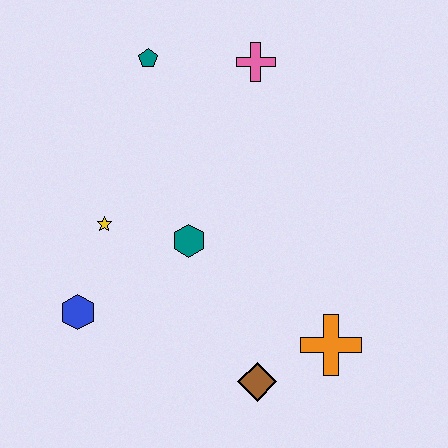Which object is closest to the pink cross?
The teal pentagon is closest to the pink cross.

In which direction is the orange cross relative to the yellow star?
The orange cross is to the right of the yellow star.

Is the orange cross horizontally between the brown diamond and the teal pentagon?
No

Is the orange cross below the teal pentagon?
Yes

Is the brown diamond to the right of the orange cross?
No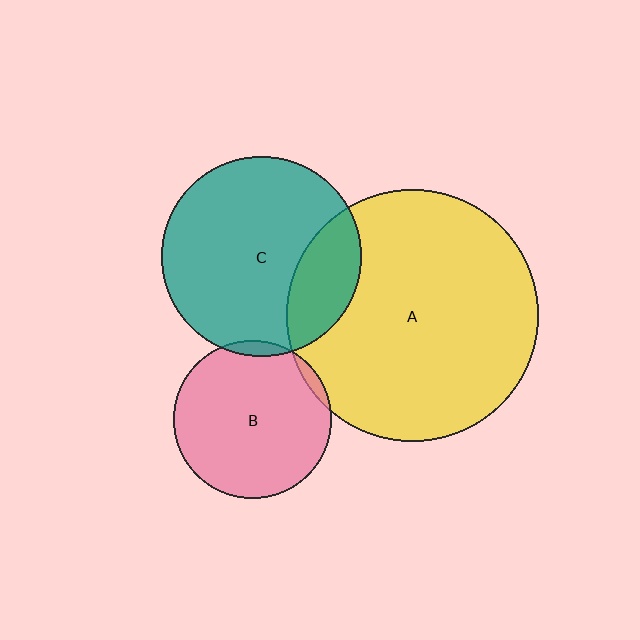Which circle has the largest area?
Circle A (yellow).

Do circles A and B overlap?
Yes.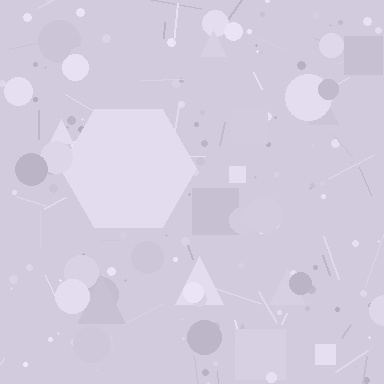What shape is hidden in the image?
A hexagon is hidden in the image.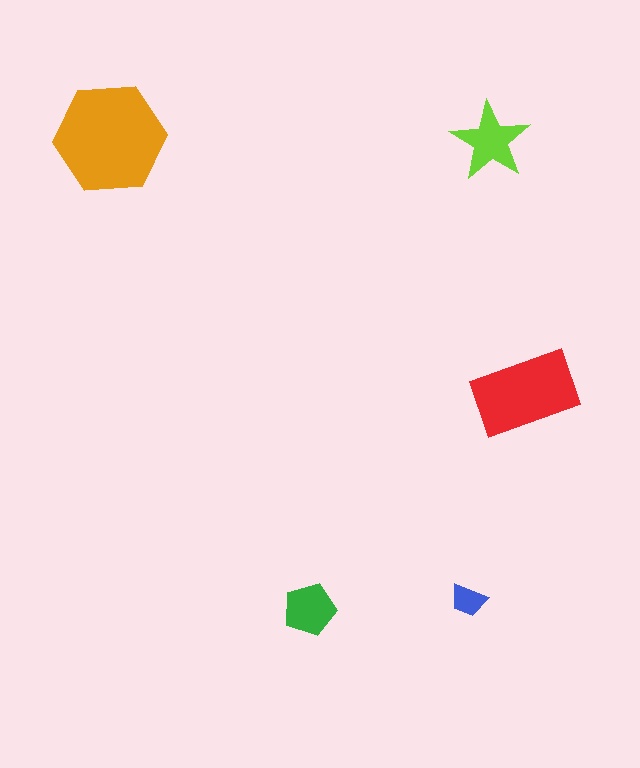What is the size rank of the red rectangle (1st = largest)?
2nd.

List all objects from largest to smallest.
The orange hexagon, the red rectangle, the lime star, the green pentagon, the blue trapezoid.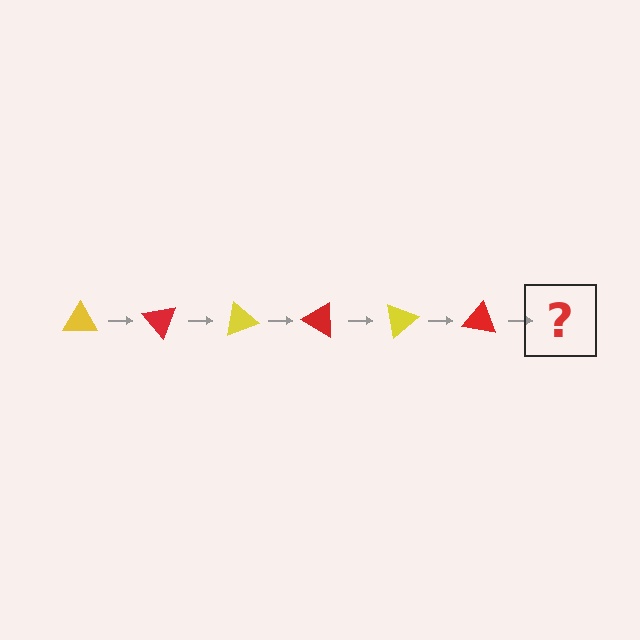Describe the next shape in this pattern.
It should be a yellow triangle, rotated 300 degrees from the start.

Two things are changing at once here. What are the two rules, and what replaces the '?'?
The two rules are that it rotates 50 degrees each step and the color cycles through yellow and red. The '?' should be a yellow triangle, rotated 300 degrees from the start.